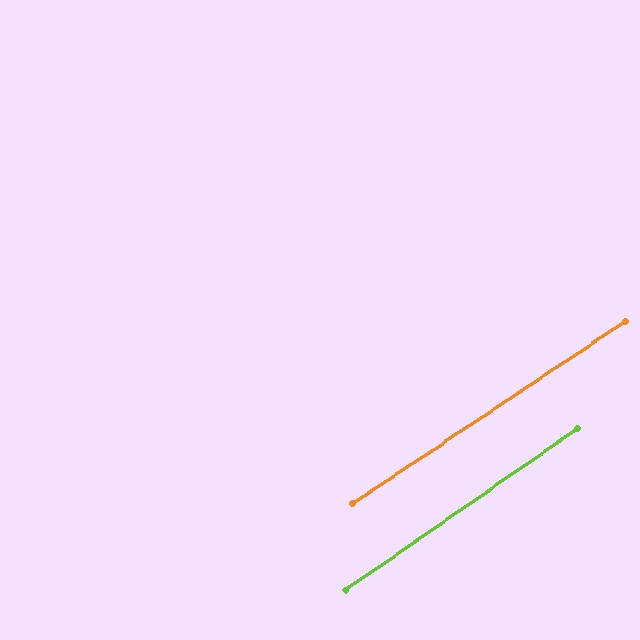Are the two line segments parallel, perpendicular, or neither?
Parallel — their directions differ by only 1.3°.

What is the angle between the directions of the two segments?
Approximately 1 degree.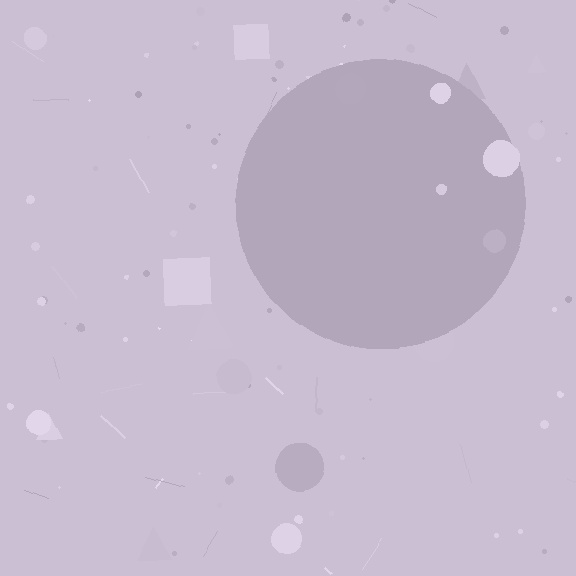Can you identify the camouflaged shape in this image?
The camouflaged shape is a circle.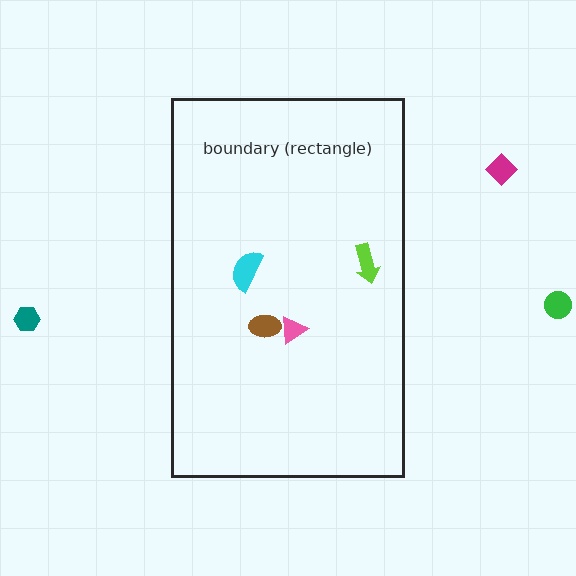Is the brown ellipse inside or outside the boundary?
Inside.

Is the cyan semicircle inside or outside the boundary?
Inside.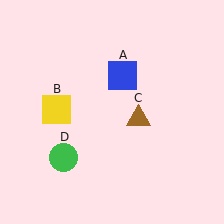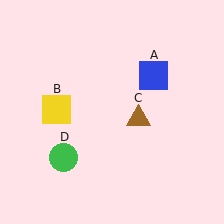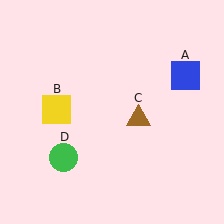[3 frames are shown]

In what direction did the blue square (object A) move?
The blue square (object A) moved right.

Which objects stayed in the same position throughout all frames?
Yellow square (object B) and brown triangle (object C) and green circle (object D) remained stationary.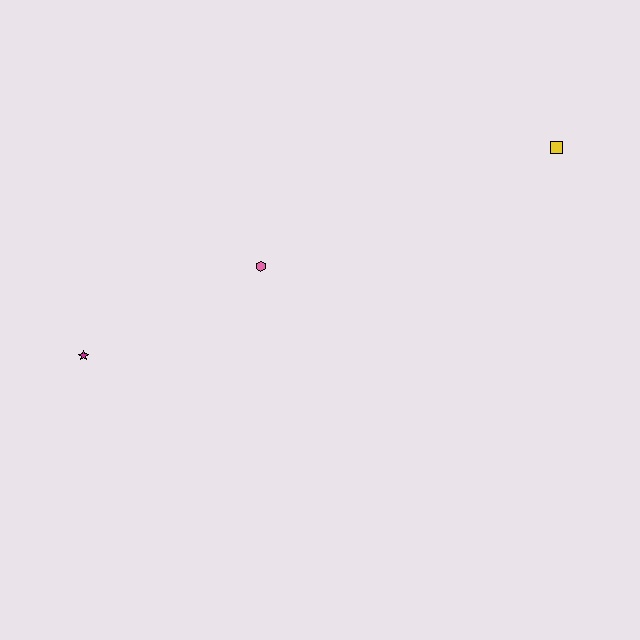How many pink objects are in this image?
There is 1 pink object.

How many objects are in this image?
There are 3 objects.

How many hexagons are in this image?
There is 1 hexagon.